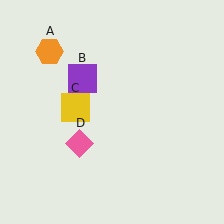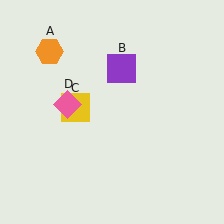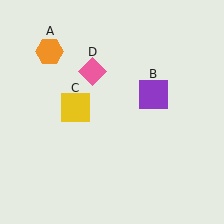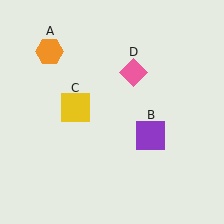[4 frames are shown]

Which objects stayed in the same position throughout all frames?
Orange hexagon (object A) and yellow square (object C) remained stationary.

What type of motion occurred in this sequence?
The purple square (object B), pink diamond (object D) rotated clockwise around the center of the scene.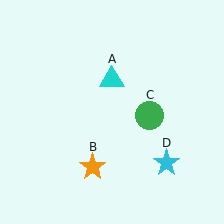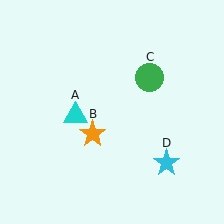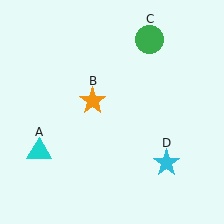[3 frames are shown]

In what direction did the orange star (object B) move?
The orange star (object B) moved up.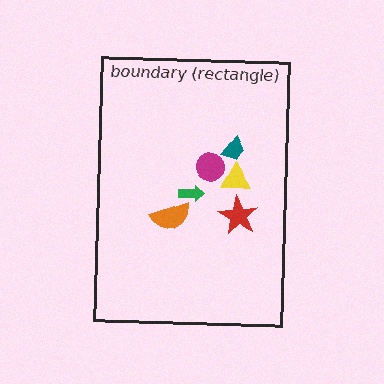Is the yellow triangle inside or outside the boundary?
Inside.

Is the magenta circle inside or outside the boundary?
Inside.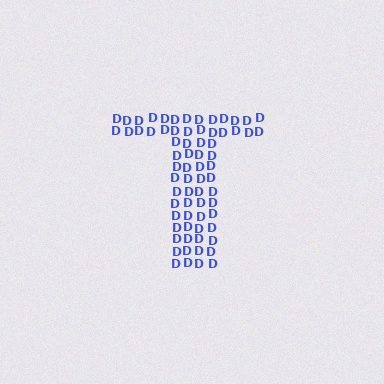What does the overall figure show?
The overall figure shows the letter T.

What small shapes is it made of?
It is made of small letter D's.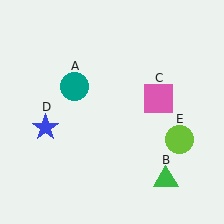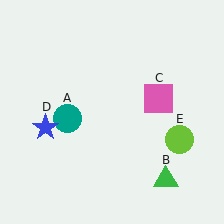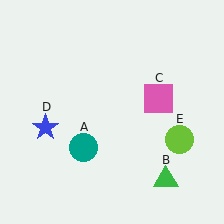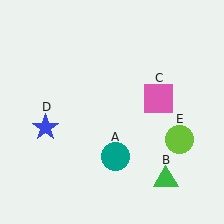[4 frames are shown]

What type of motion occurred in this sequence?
The teal circle (object A) rotated counterclockwise around the center of the scene.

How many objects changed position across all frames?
1 object changed position: teal circle (object A).